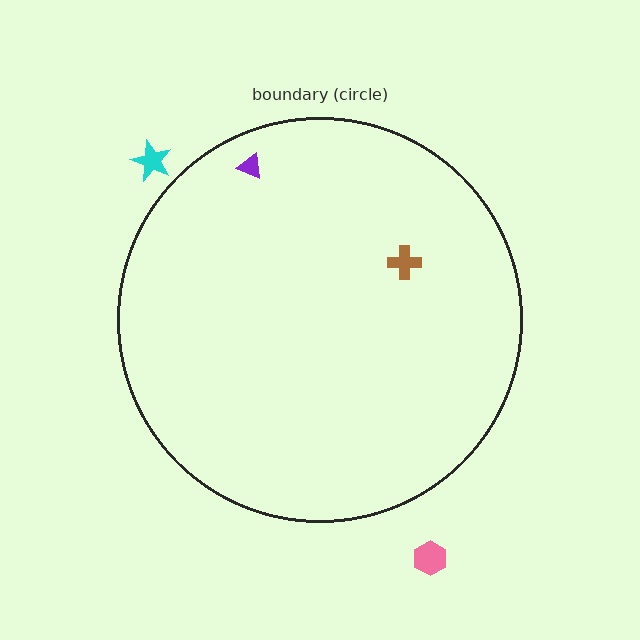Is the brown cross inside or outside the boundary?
Inside.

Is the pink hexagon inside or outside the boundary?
Outside.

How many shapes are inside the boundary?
2 inside, 2 outside.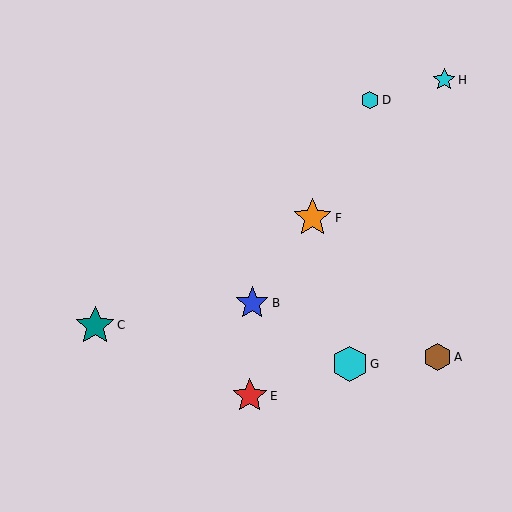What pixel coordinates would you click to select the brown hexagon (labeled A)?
Click at (438, 357) to select the brown hexagon A.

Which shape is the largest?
The orange star (labeled F) is the largest.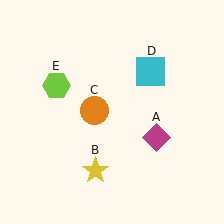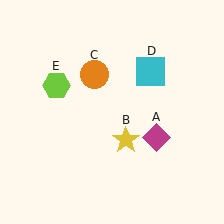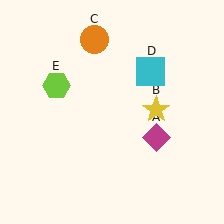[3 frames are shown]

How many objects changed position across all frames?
2 objects changed position: yellow star (object B), orange circle (object C).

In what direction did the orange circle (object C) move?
The orange circle (object C) moved up.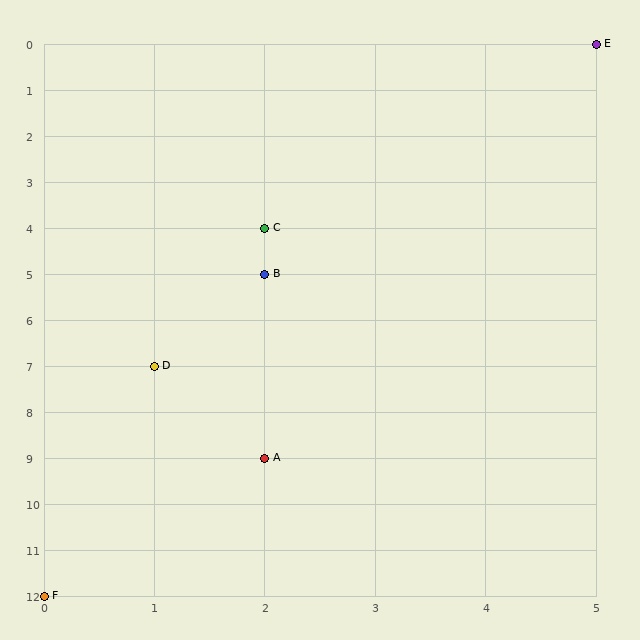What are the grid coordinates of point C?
Point C is at grid coordinates (2, 4).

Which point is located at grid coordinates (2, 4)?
Point C is at (2, 4).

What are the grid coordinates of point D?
Point D is at grid coordinates (1, 7).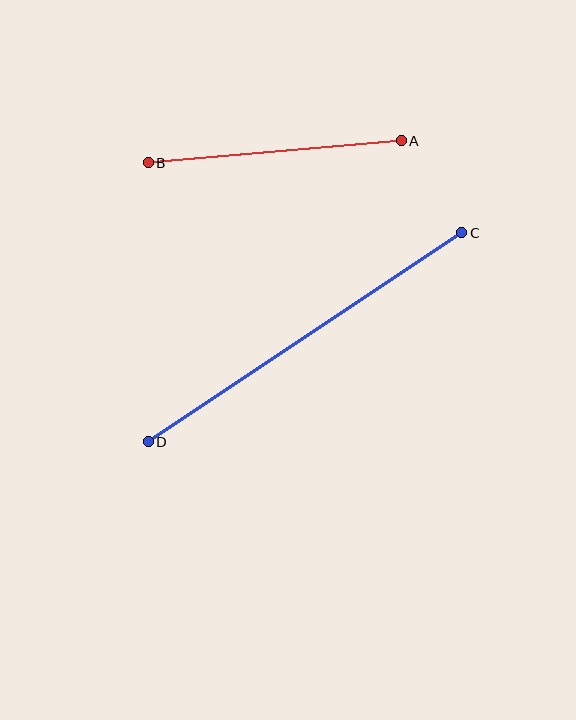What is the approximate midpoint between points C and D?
The midpoint is at approximately (305, 337) pixels.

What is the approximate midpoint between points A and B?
The midpoint is at approximately (275, 152) pixels.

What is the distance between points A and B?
The distance is approximately 254 pixels.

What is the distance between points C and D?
The distance is approximately 377 pixels.